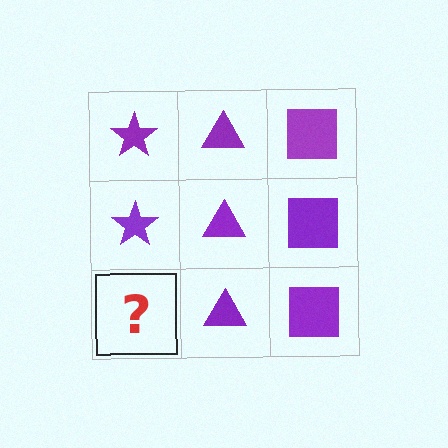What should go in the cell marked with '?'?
The missing cell should contain a purple star.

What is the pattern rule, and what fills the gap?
The rule is that each column has a consistent shape. The gap should be filled with a purple star.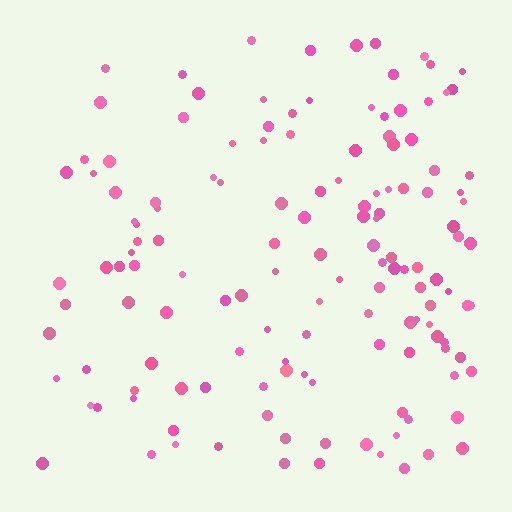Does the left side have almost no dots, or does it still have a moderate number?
Still a moderate number, just noticeably fewer than the right.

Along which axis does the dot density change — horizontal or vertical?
Horizontal.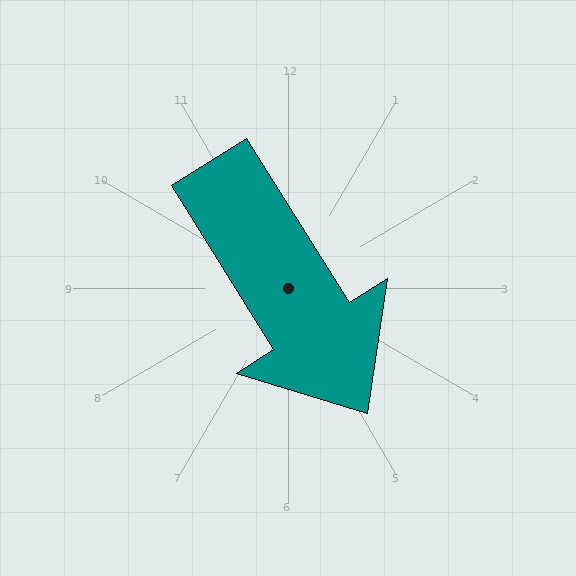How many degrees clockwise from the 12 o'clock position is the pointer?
Approximately 148 degrees.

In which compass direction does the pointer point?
Southeast.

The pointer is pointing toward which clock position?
Roughly 5 o'clock.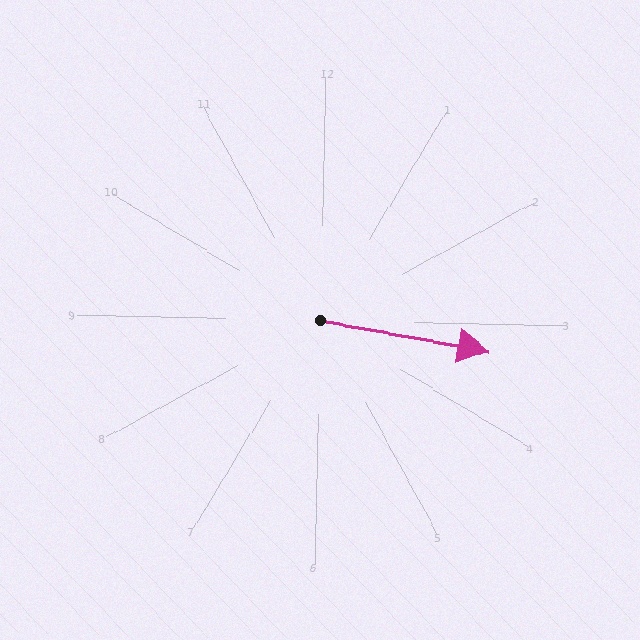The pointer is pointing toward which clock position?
Roughly 3 o'clock.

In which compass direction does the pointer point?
East.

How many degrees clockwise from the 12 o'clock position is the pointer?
Approximately 99 degrees.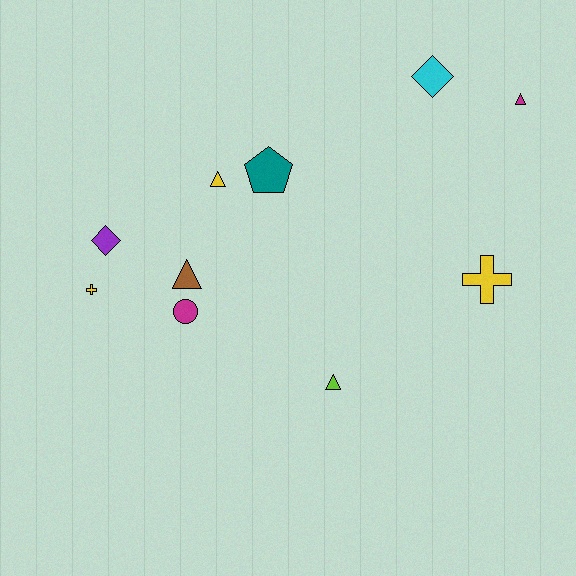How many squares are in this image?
There are no squares.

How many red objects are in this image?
There are no red objects.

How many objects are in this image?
There are 10 objects.